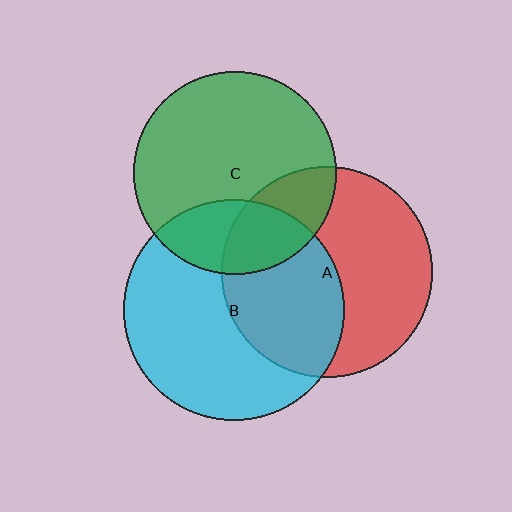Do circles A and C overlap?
Yes.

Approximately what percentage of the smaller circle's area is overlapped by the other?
Approximately 25%.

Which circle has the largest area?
Circle B (cyan).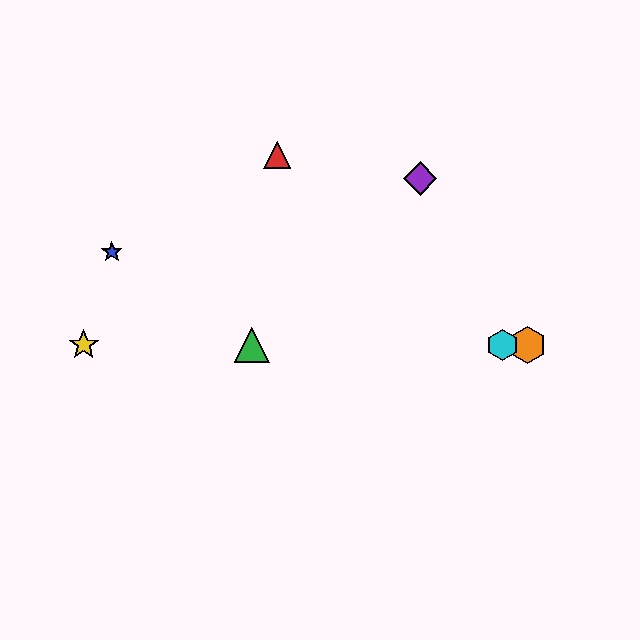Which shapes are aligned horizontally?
The green triangle, the yellow star, the orange hexagon, the cyan hexagon are aligned horizontally.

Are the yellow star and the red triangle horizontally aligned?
No, the yellow star is at y≈345 and the red triangle is at y≈155.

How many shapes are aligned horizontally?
4 shapes (the green triangle, the yellow star, the orange hexagon, the cyan hexagon) are aligned horizontally.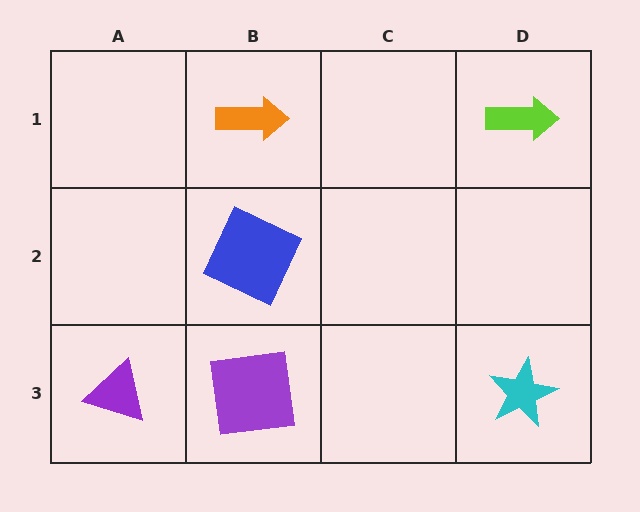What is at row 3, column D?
A cyan star.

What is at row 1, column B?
An orange arrow.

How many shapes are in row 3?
3 shapes.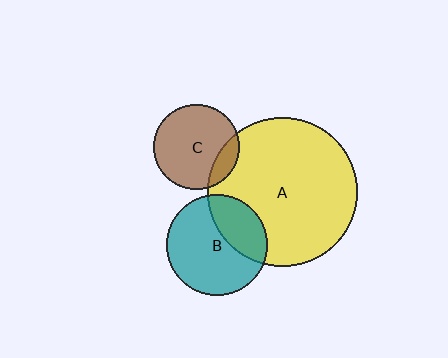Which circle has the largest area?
Circle A (yellow).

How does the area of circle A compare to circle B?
Approximately 2.2 times.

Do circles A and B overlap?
Yes.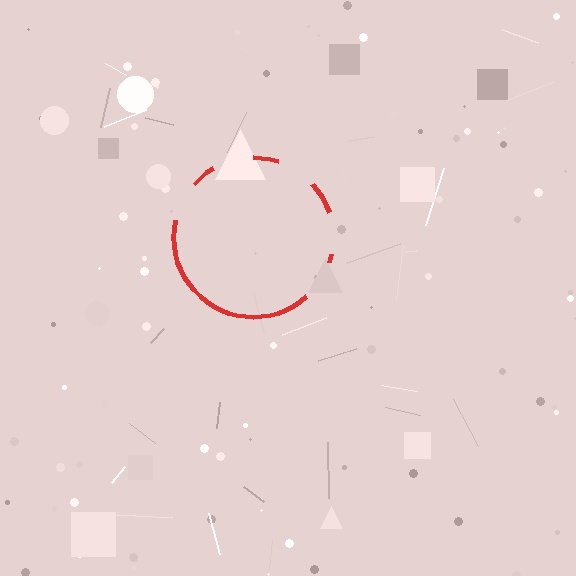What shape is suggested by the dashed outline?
The dashed outline suggests a circle.